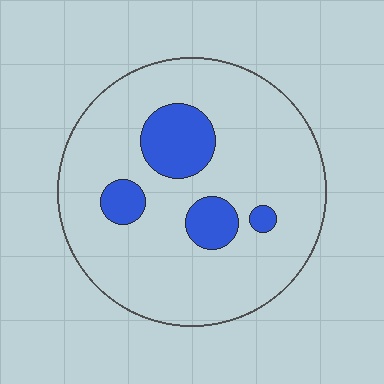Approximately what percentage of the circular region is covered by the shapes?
Approximately 15%.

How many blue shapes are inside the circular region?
4.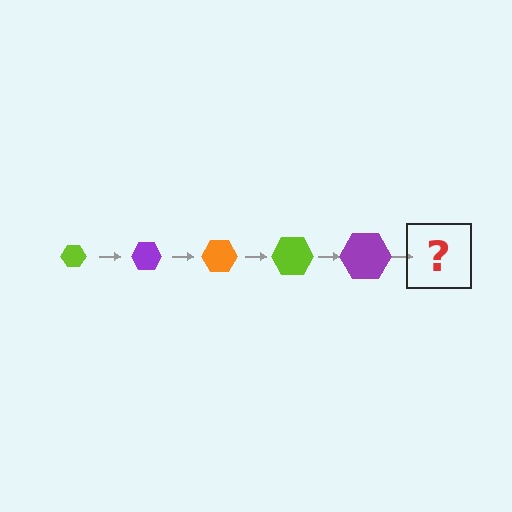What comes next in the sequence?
The next element should be an orange hexagon, larger than the previous one.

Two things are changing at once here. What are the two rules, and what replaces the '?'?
The two rules are that the hexagon grows larger each step and the color cycles through lime, purple, and orange. The '?' should be an orange hexagon, larger than the previous one.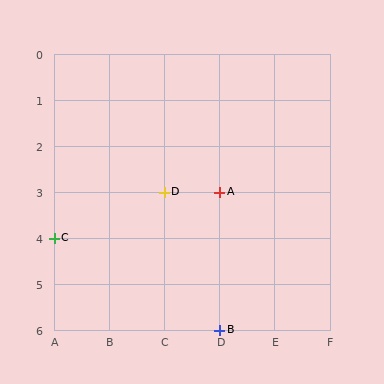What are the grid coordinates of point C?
Point C is at grid coordinates (A, 4).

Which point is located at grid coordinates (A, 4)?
Point C is at (A, 4).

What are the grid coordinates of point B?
Point B is at grid coordinates (D, 6).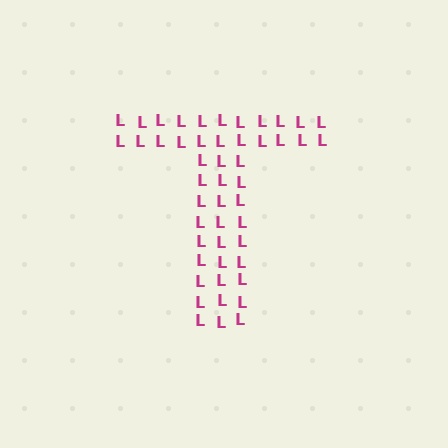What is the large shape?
The large shape is the letter T.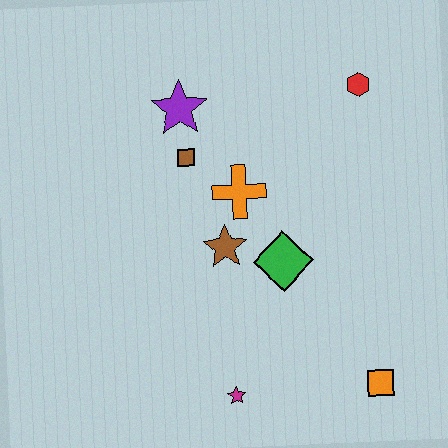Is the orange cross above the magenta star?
Yes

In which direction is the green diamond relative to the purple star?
The green diamond is below the purple star.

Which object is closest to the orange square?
The magenta star is closest to the orange square.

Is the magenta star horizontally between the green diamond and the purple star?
Yes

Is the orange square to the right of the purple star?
Yes